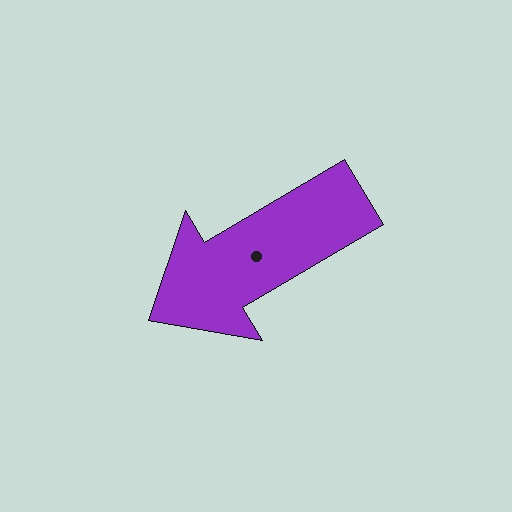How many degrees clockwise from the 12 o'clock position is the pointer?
Approximately 239 degrees.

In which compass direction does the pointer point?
Southwest.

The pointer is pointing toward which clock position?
Roughly 8 o'clock.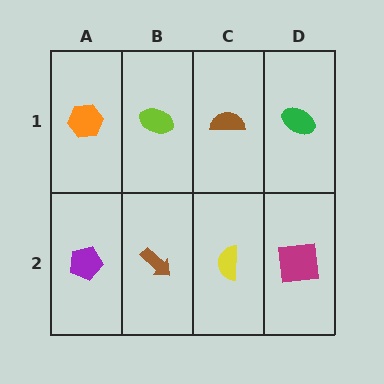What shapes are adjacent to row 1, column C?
A yellow semicircle (row 2, column C), a lime ellipse (row 1, column B), a green ellipse (row 1, column D).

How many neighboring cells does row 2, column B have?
3.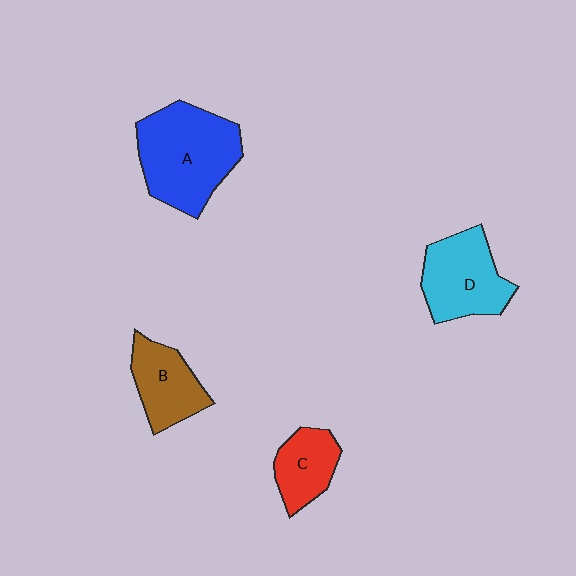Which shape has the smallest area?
Shape C (red).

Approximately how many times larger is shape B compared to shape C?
Approximately 1.2 times.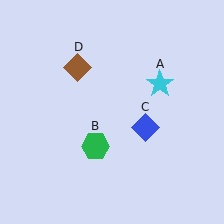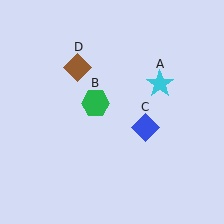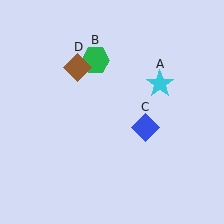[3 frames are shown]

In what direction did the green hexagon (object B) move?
The green hexagon (object B) moved up.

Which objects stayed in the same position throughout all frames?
Cyan star (object A) and blue diamond (object C) and brown diamond (object D) remained stationary.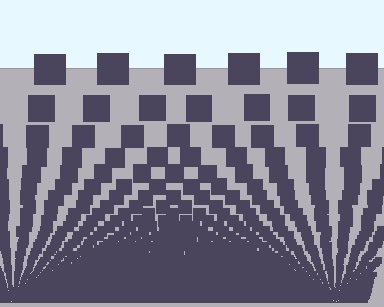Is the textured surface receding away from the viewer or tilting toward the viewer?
The surface appears to tilt toward the viewer. Texture elements get larger and sparser toward the top.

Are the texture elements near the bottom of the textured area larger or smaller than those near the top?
Smaller. The gradient is inverted — elements near the bottom are smaller and denser.